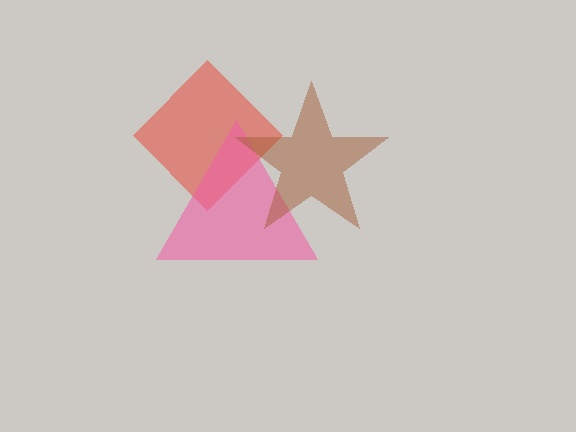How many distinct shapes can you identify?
There are 3 distinct shapes: a red diamond, a pink triangle, a brown star.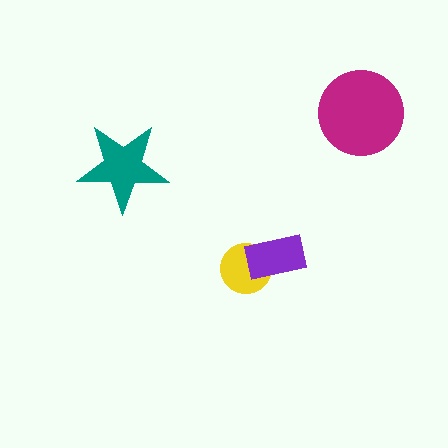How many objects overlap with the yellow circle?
1 object overlaps with the yellow circle.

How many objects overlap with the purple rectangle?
1 object overlaps with the purple rectangle.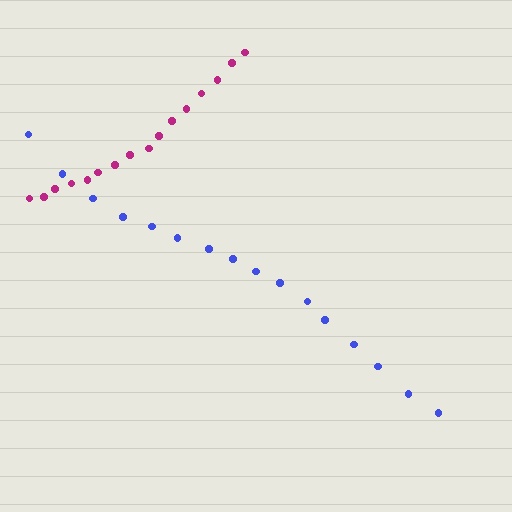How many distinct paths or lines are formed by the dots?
There are 2 distinct paths.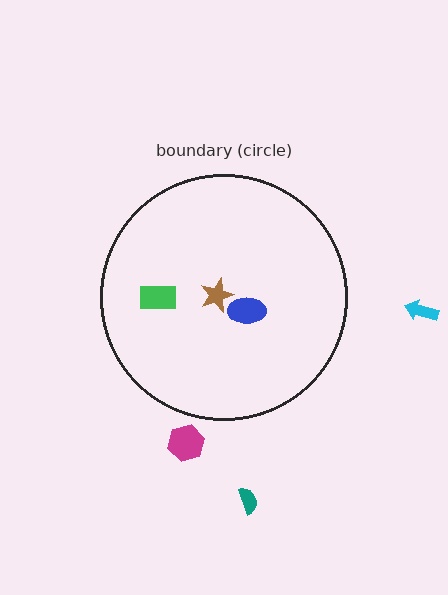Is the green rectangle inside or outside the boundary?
Inside.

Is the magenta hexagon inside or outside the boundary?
Outside.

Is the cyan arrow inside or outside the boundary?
Outside.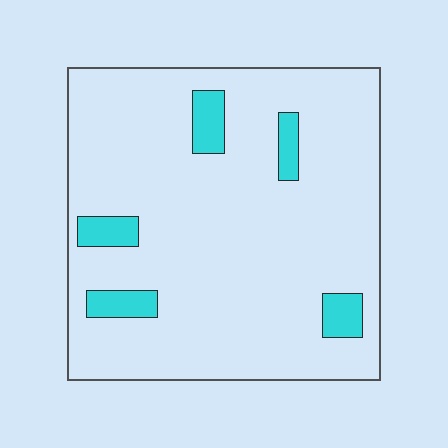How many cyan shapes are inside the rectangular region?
5.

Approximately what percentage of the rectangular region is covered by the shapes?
Approximately 10%.